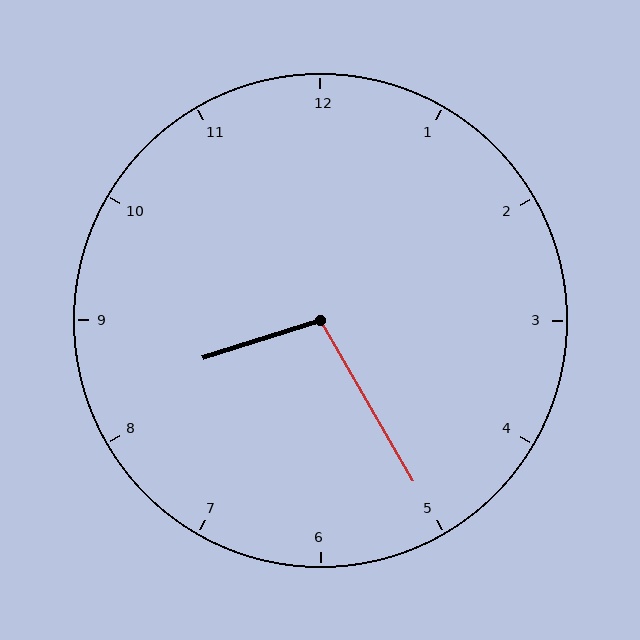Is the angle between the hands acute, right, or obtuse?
It is obtuse.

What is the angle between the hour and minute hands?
Approximately 102 degrees.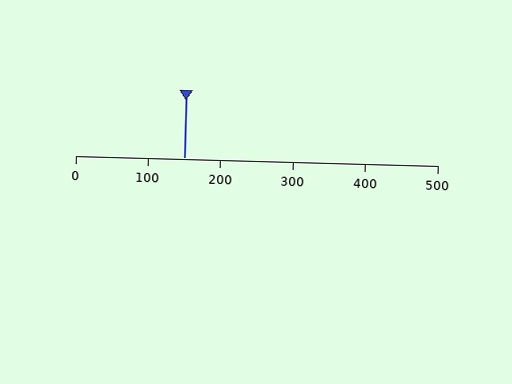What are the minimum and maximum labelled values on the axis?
The axis runs from 0 to 500.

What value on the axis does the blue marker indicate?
The marker indicates approximately 150.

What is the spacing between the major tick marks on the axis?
The major ticks are spaced 100 apart.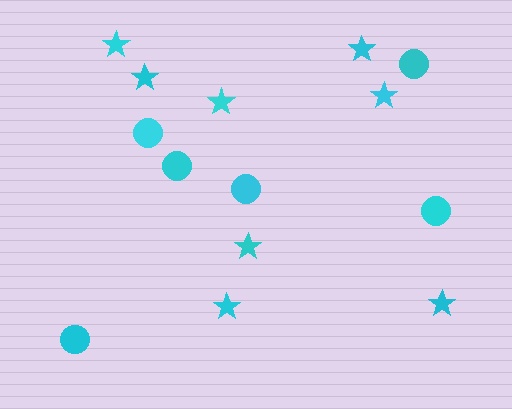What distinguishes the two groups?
There are 2 groups: one group of stars (8) and one group of circles (6).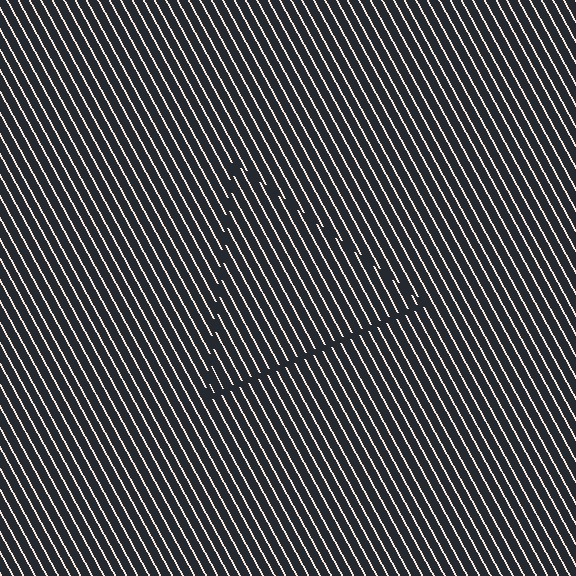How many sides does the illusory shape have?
3 sides — the line-ends trace a triangle.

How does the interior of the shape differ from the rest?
The interior of the shape contains the same grating, shifted by half a period — the contour is defined by the phase discontinuity where line-ends from the inner and outer gratings abut.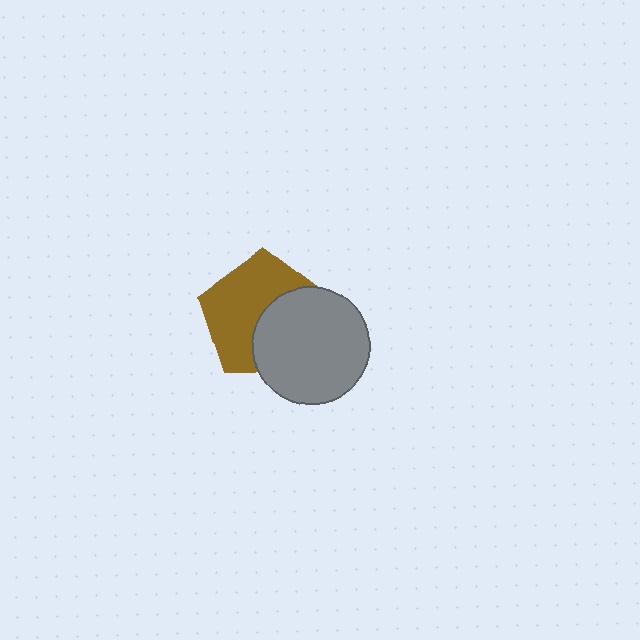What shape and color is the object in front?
The object in front is a gray circle.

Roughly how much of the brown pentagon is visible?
About half of it is visible (roughly 57%).